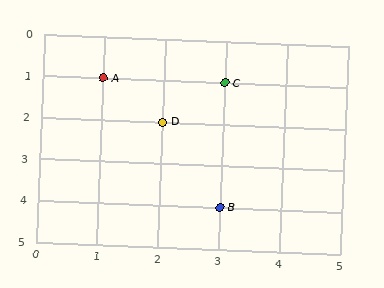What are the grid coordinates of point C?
Point C is at grid coordinates (3, 1).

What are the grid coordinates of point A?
Point A is at grid coordinates (1, 1).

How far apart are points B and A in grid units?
Points B and A are 2 columns and 3 rows apart (about 3.6 grid units diagonally).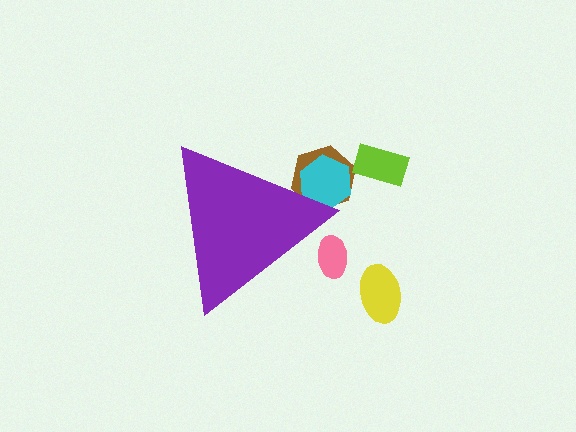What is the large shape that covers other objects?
A purple triangle.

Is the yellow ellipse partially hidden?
No, the yellow ellipse is fully visible.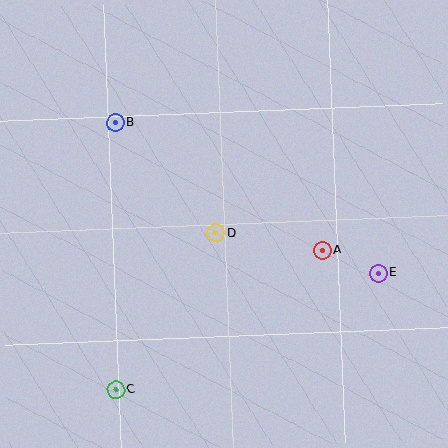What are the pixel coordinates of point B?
Point B is at (115, 123).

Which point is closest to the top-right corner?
Point A is closest to the top-right corner.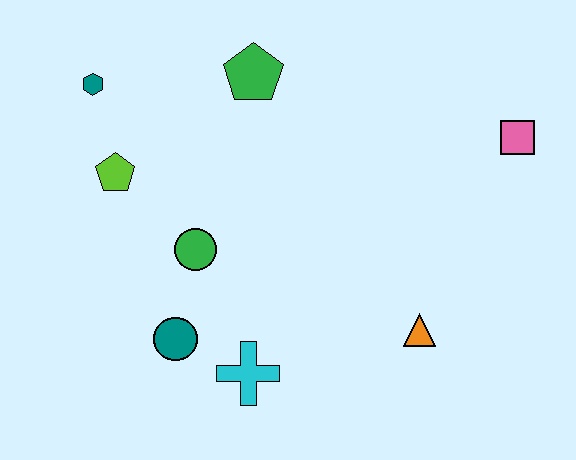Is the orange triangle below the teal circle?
No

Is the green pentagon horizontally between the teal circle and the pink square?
Yes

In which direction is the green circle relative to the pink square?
The green circle is to the left of the pink square.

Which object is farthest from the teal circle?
The pink square is farthest from the teal circle.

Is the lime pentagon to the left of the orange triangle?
Yes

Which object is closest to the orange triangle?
The cyan cross is closest to the orange triangle.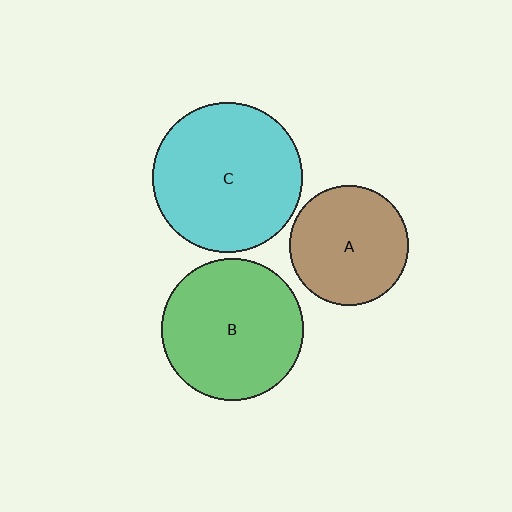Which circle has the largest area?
Circle C (cyan).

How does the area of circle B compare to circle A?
Approximately 1.4 times.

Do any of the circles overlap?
No, none of the circles overlap.